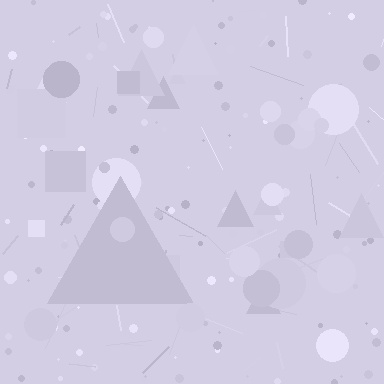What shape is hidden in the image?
A triangle is hidden in the image.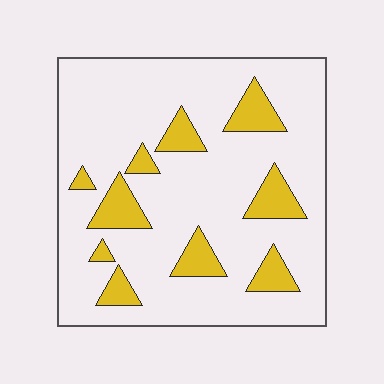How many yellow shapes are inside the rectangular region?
10.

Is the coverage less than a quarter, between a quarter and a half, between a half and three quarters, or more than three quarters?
Less than a quarter.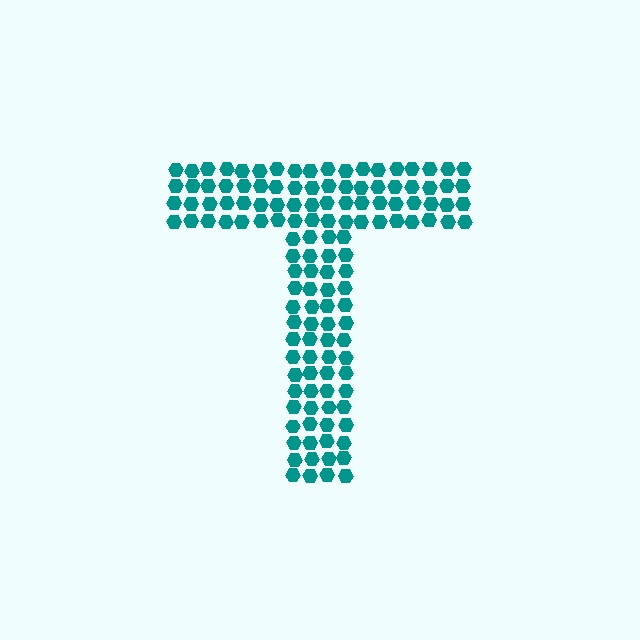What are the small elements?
The small elements are hexagons.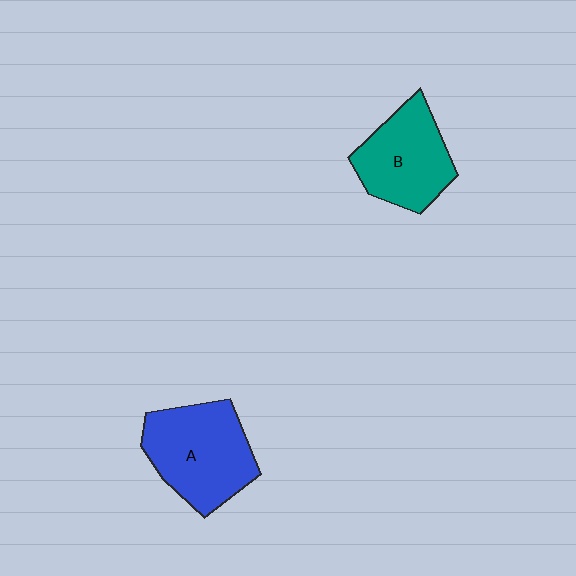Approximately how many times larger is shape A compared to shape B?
Approximately 1.2 times.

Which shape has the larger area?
Shape A (blue).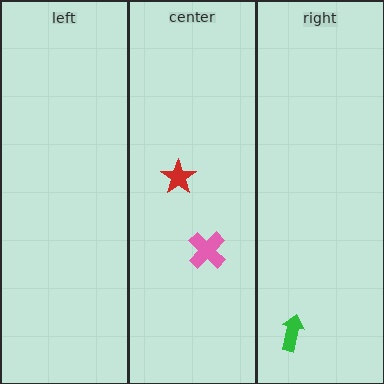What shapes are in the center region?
The pink cross, the red star.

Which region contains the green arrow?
The right region.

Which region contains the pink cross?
The center region.